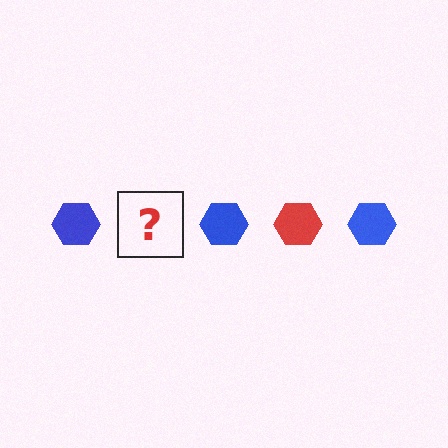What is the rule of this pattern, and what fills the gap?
The rule is that the pattern cycles through blue, red hexagons. The gap should be filled with a red hexagon.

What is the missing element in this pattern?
The missing element is a red hexagon.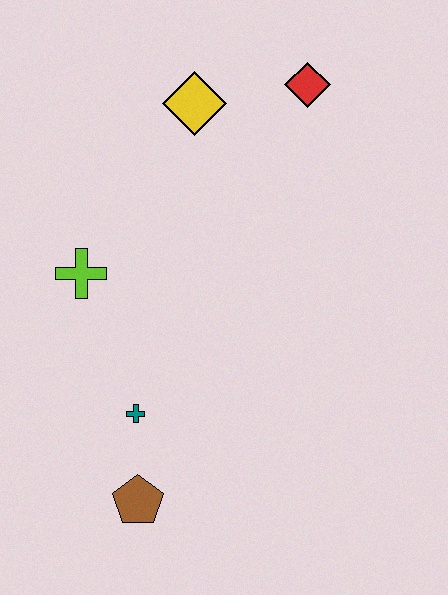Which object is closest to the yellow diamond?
The red diamond is closest to the yellow diamond.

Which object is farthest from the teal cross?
The red diamond is farthest from the teal cross.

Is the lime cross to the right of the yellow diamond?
No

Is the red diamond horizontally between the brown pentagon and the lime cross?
No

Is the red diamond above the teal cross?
Yes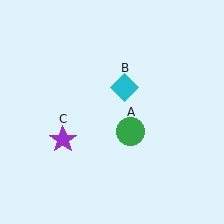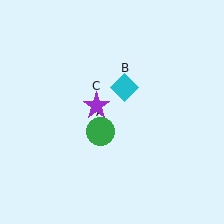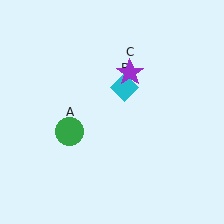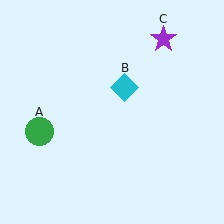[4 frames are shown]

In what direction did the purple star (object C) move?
The purple star (object C) moved up and to the right.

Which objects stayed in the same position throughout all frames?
Cyan diamond (object B) remained stationary.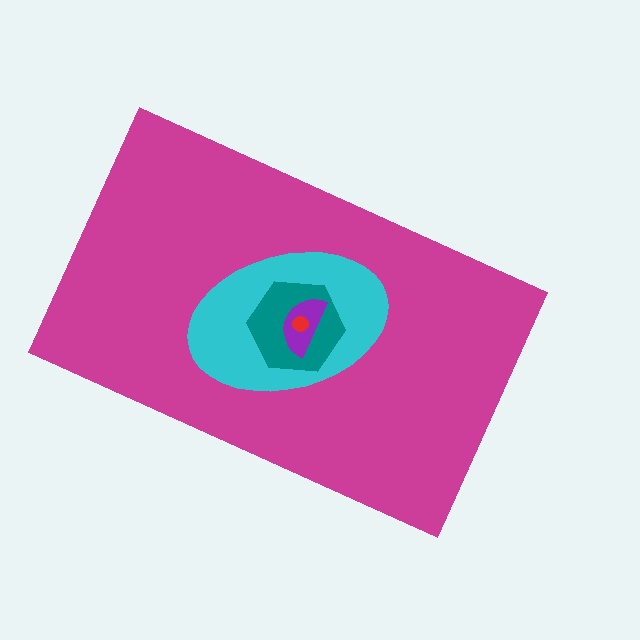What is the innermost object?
The red circle.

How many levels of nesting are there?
5.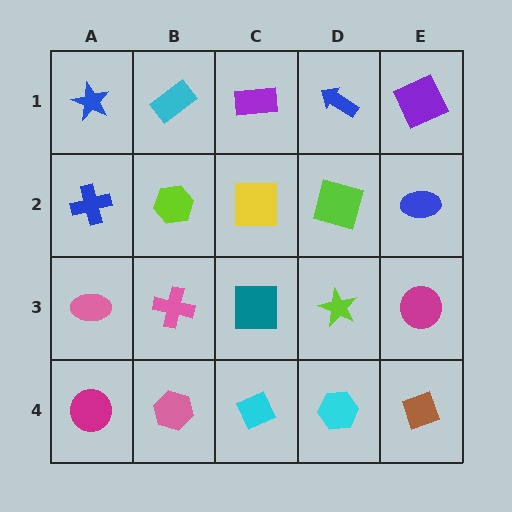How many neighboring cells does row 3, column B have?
4.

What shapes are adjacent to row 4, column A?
A pink ellipse (row 3, column A), a pink hexagon (row 4, column B).